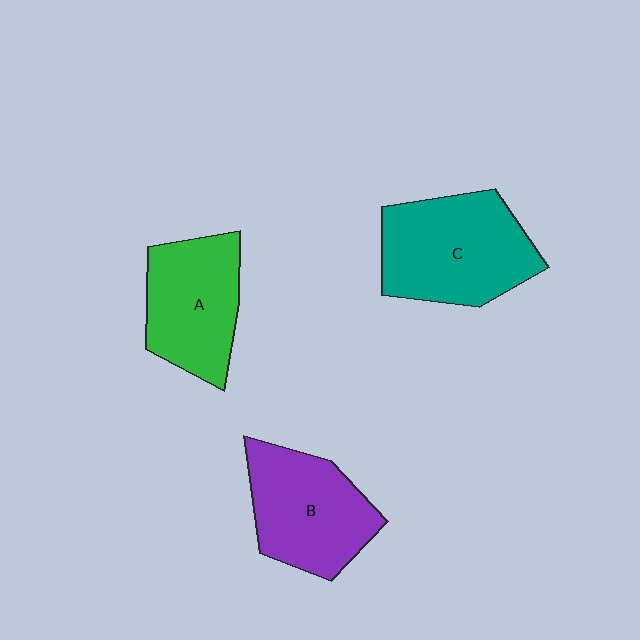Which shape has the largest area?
Shape C (teal).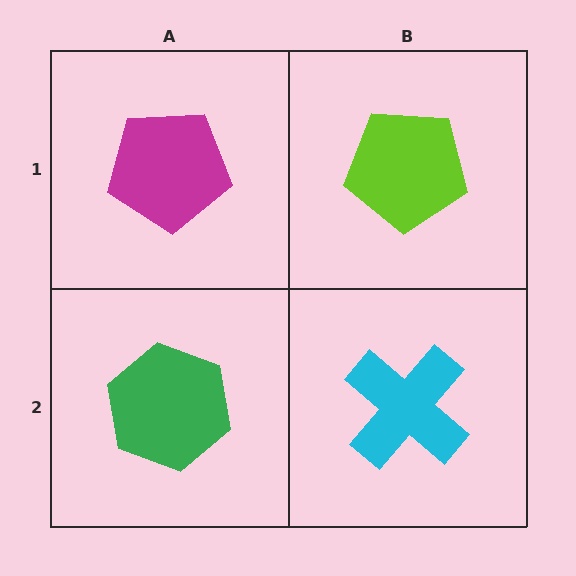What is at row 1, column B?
A lime pentagon.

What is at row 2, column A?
A green hexagon.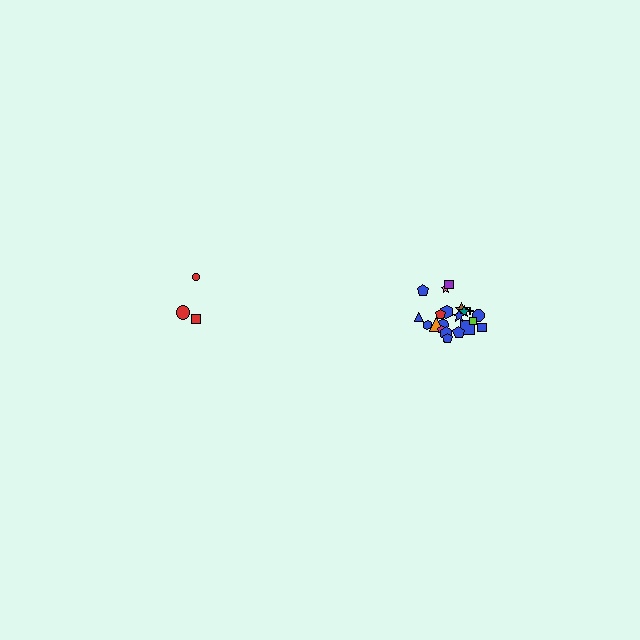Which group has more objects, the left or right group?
The right group.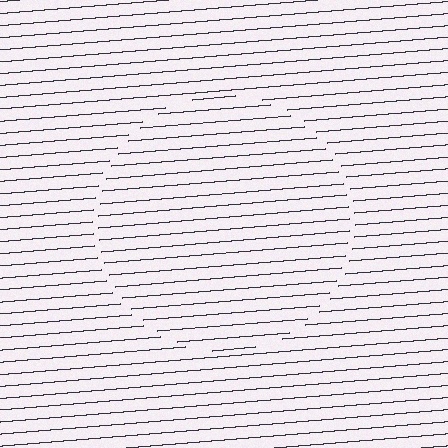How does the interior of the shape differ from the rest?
The interior of the shape contains the same grating, shifted by half a period — the contour is defined by the phase discontinuity where line-ends from the inner and outer gratings abut.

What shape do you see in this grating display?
An illusory circle. The interior of the shape contains the same grating, shifted by half a period — the contour is defined by the phase discontinuity where line-ends from the inner and outer gratings abut.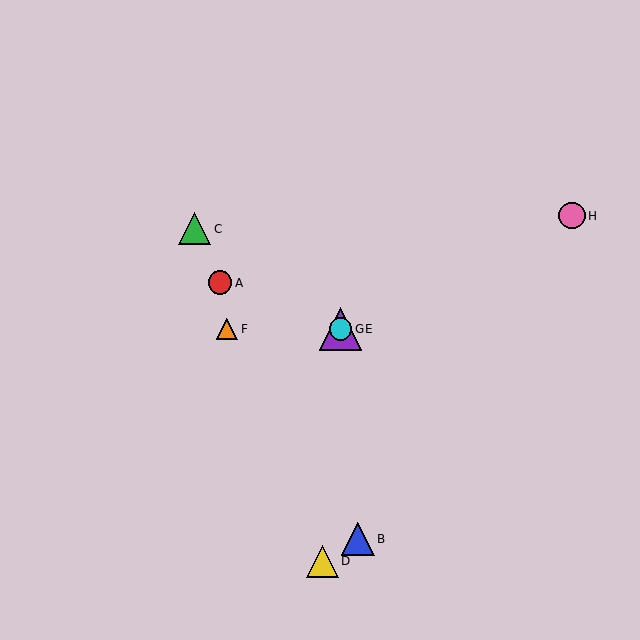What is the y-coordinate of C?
Object C is at y≈229.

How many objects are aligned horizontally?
3 objects (E, F, G) are aligned horizontally.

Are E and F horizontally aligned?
Yes, both are at y≈329.